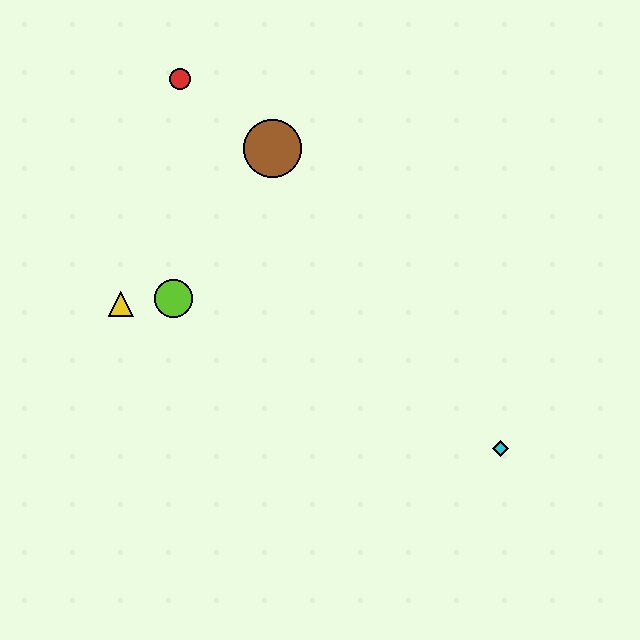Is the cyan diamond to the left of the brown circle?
No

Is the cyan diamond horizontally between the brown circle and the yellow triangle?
No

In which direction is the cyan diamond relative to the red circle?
The cyan diamond is below the red circle.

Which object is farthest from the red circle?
The cyan diamond is farthest from the red circle.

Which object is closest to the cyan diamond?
The lime circle is closest to the cyan diamond.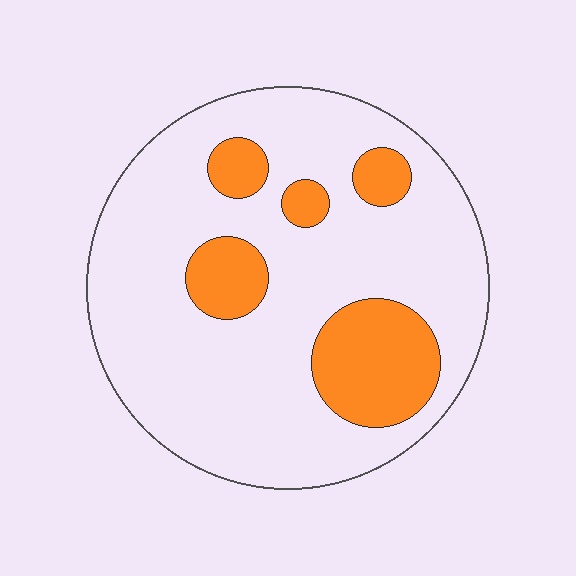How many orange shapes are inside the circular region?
5.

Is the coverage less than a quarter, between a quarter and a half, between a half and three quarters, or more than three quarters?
Less than a quarter.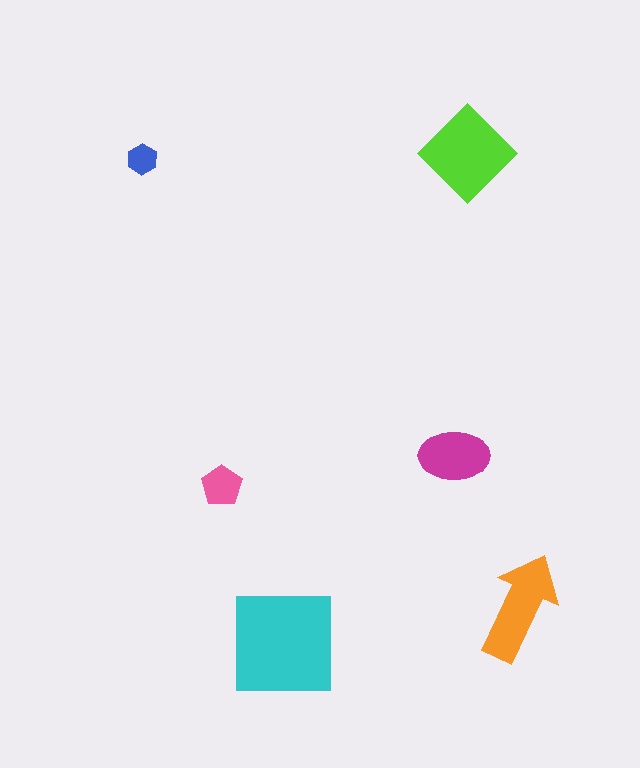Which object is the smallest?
The blue hexagon.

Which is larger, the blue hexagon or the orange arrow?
The orange arrow.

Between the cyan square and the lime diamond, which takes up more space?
The cyan square.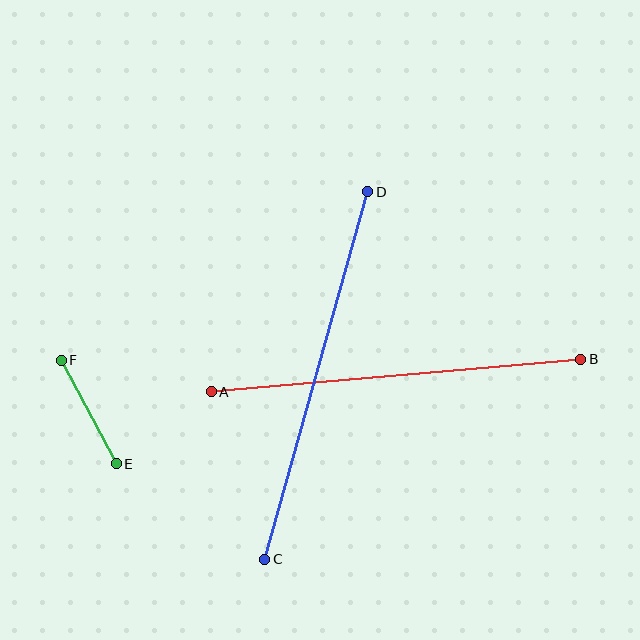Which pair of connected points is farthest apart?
Points C and D are farthest apart.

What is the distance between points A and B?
The distance is approximately 371 pixels.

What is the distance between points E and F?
The distance is approximately 117 pixels.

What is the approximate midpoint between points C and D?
The midpoint is at approximately (316, 375) pixels.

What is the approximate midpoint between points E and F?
The midpoint is at approximately (89, 412) pixels.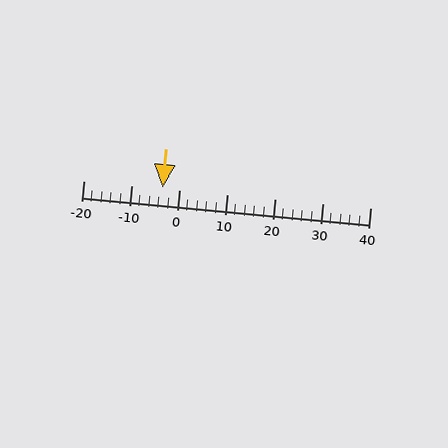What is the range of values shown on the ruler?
The ruler shows values from -20 to 40.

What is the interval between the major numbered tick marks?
The major tick marks are spaced 10 units apart.